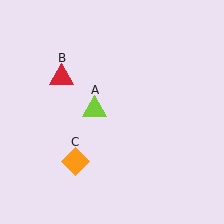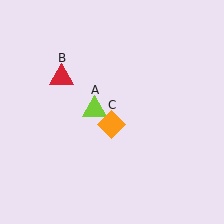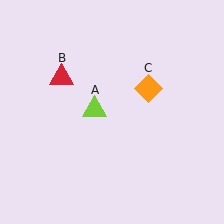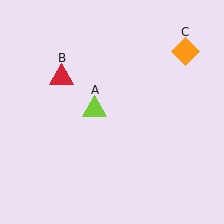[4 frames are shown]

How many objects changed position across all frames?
1 object changed position: orange diamond (object C).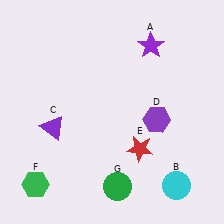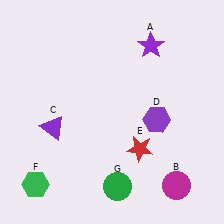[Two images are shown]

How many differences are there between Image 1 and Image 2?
There is 1 difference between the two images.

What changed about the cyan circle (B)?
In Image 1, B is cyan. In Image 2, it changed to magenta.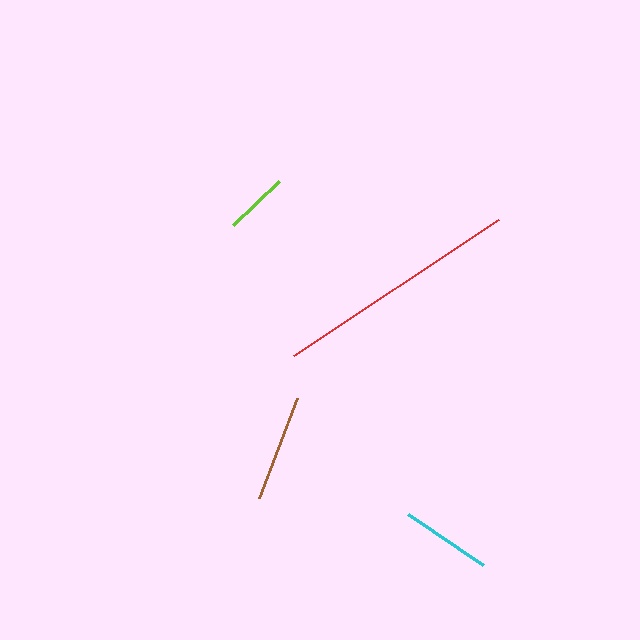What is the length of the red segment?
The red segment is approximately 245 pixels long.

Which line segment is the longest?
The red line is the longest at approximately 245 pixels.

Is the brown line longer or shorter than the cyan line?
The brown line is longer than the cyan line.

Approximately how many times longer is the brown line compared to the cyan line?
The brown line is approximately 1.2 times the length of the cyan line.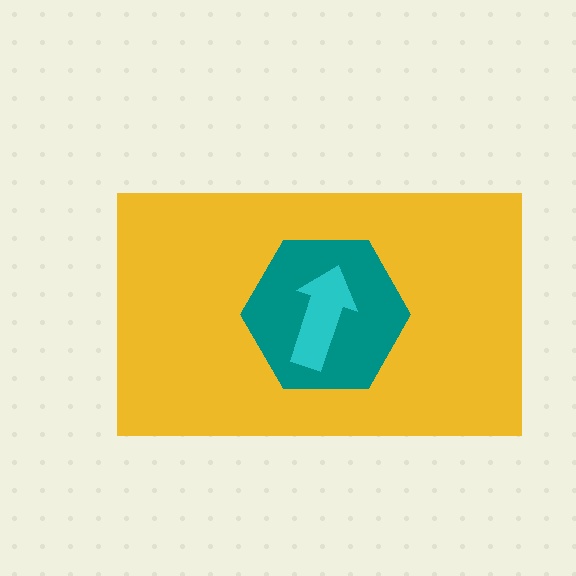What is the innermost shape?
The cyan arrow.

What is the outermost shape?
The yellow rectangle.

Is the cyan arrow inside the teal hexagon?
Yes.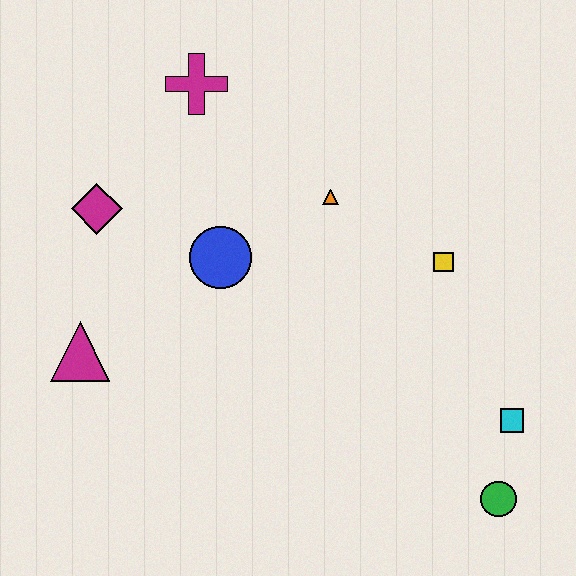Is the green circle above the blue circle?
No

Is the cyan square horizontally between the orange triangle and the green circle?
No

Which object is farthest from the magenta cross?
The green circle is farthest from the magenta cross.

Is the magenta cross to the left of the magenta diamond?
No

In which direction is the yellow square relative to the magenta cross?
The yellow square is to the right of the magenta cross.